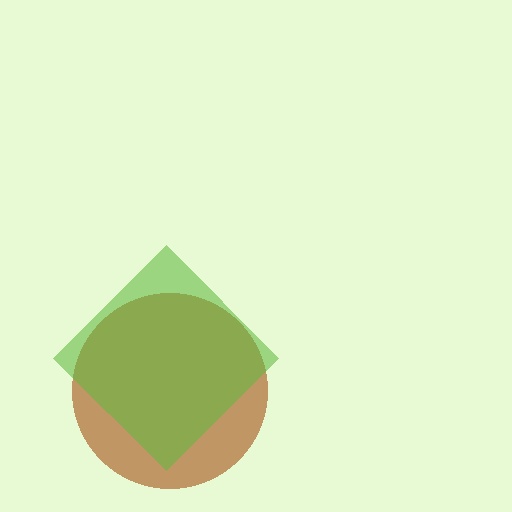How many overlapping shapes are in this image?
There are 2 overlapping shapes in the image.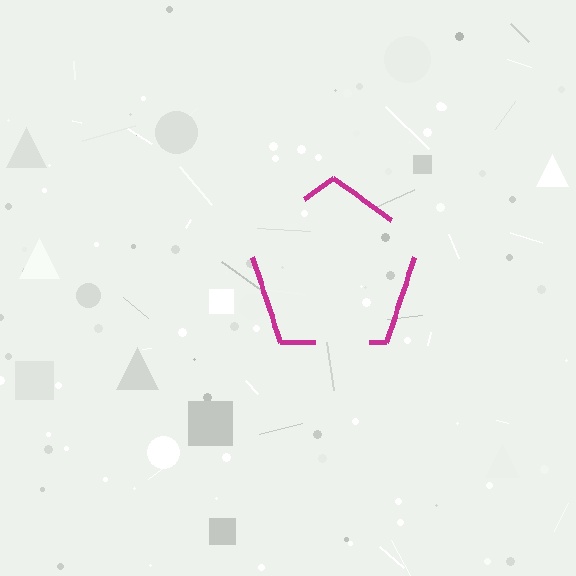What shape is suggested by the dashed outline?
The dashed outline suggests a pentagon.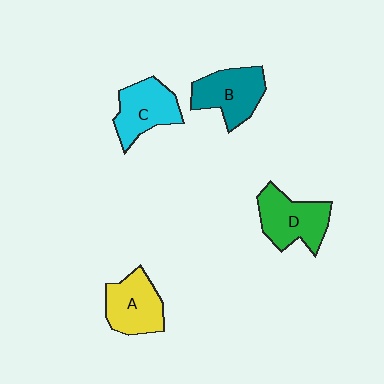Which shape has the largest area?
Shape D (green).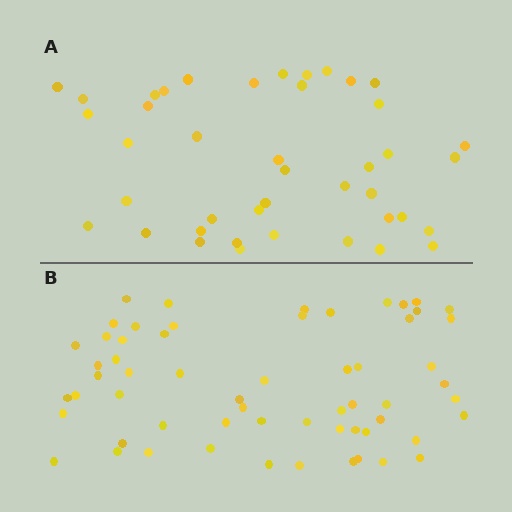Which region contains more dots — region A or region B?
Region B (the bottom region) has more dots.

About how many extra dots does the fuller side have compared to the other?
Region B has approximately 20 more dots than region A.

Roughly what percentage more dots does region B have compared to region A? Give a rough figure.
About 45% more.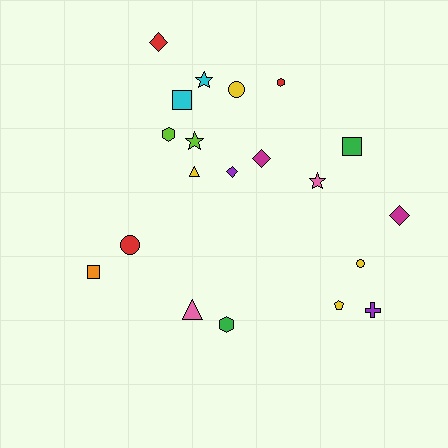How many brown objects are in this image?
There are no brown objects.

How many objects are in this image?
There are 20 objects.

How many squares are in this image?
There are 3 squares.